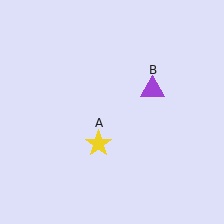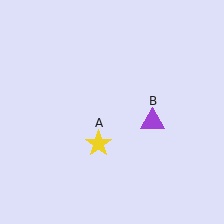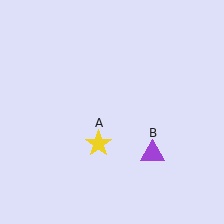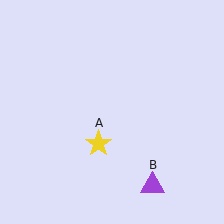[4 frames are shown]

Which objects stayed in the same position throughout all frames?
Yellow star (object A) remained stationary.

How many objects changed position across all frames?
1 object changed position: purple triangle (object B).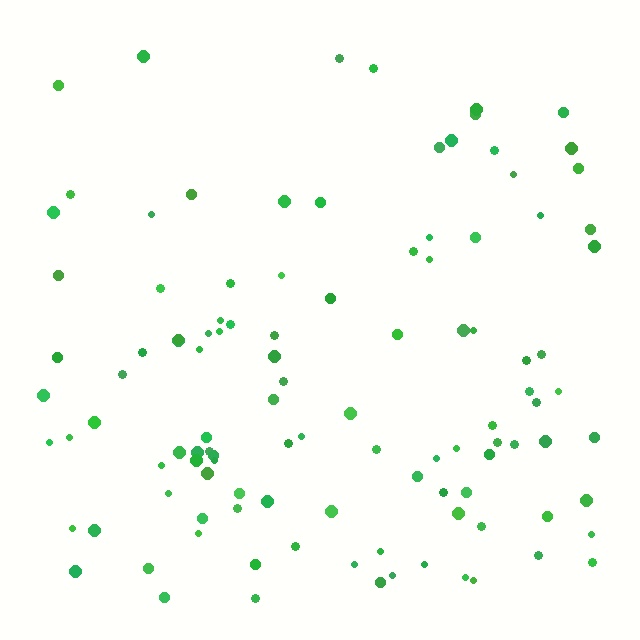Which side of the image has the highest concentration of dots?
The bottom.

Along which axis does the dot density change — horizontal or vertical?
Vertical.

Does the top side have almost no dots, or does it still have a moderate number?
Still a moderate number, just noticeably fewer than the bottom.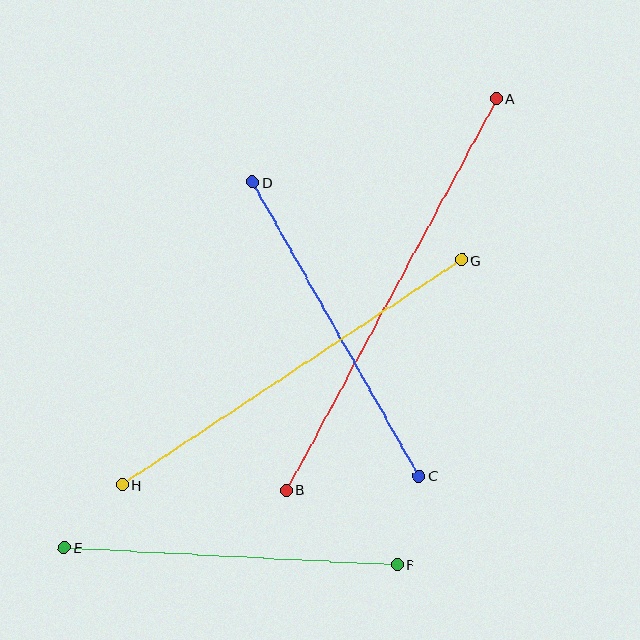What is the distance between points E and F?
The distance is approximately 333 pixels.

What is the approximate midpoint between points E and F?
The midpoint is at approximately (231, 556) pixels.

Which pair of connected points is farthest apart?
Points A and B are farthest apart.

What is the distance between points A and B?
The distance is approximately 445 pixels.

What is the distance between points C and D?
The distance is approximately 337 pixels.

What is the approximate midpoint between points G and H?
The midpoint is at approximately (292, 372) pixels.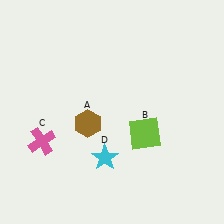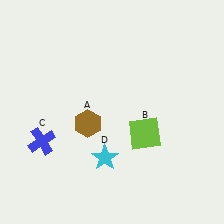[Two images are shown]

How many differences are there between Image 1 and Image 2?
There is 1 difference between the two images.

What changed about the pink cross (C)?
In Image 1, C is pink. In Image 2, it changed to blue.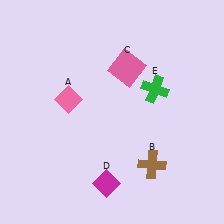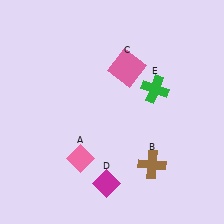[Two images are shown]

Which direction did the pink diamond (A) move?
The pink diamond (A) moved down.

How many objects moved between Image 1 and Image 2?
1 object moved between the two images.